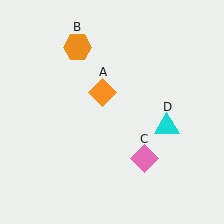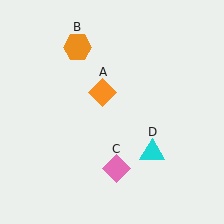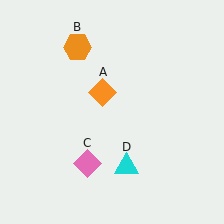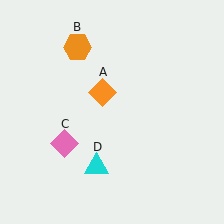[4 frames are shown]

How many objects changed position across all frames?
2 objects changed position: pink diamond (object C), cyan triangle (object D).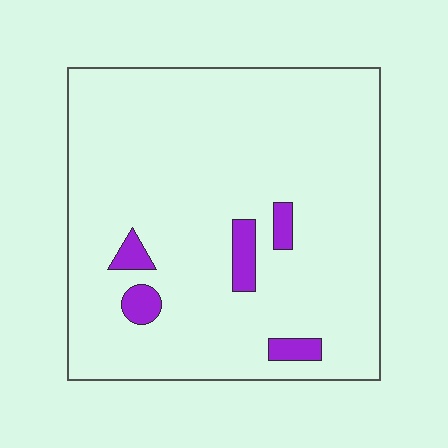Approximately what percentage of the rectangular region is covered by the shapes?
Approximately 5%.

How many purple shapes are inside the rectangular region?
5.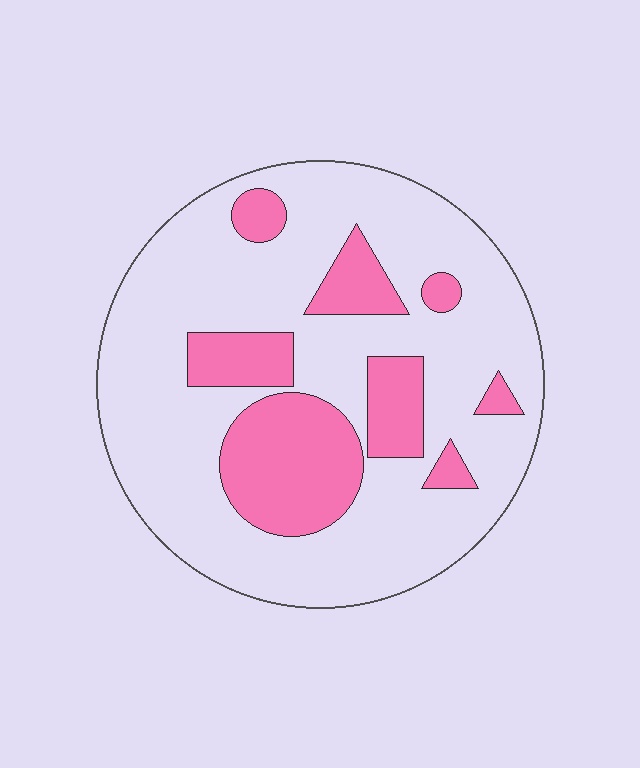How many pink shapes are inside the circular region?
8.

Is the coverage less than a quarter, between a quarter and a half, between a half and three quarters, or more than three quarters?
Between a quarter and a half.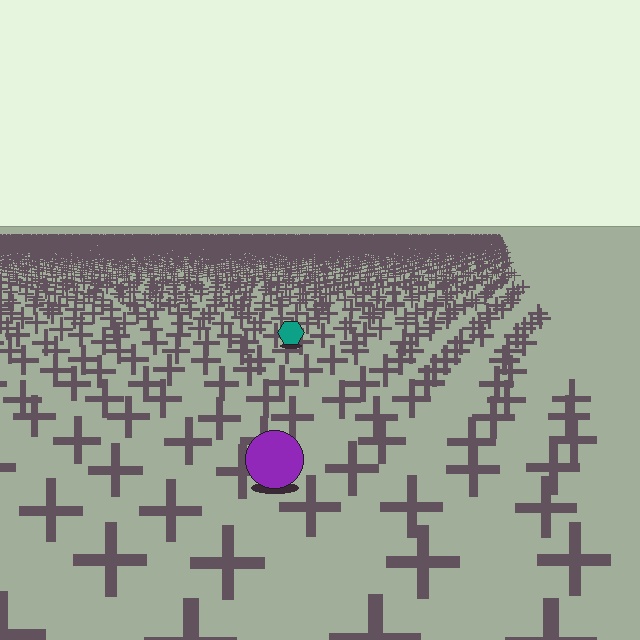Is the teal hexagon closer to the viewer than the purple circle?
No. The purple circle is closer — you can tell from the texture gradient: the ground texture is coarser near it.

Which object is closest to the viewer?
The purple circle is closest. The texture marks near it are larger and more spread out.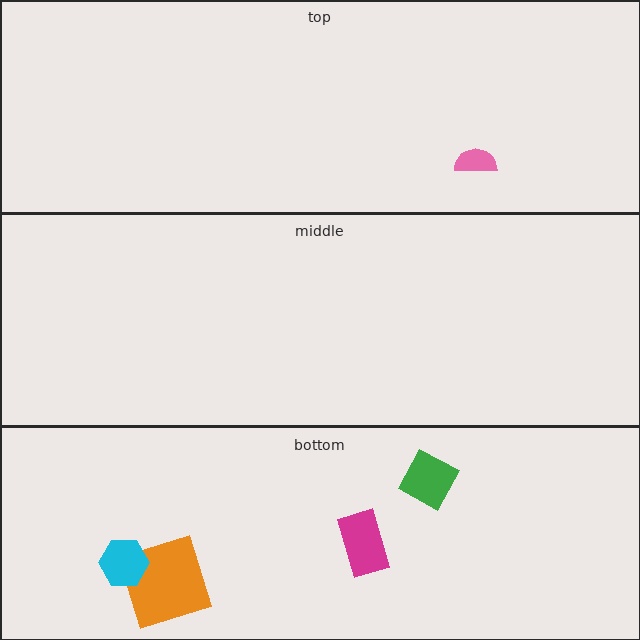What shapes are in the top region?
The pink semicircle.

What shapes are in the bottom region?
The orange square, the cyan hexagon, the magenta rectangle, the green diamond.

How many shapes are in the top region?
1.